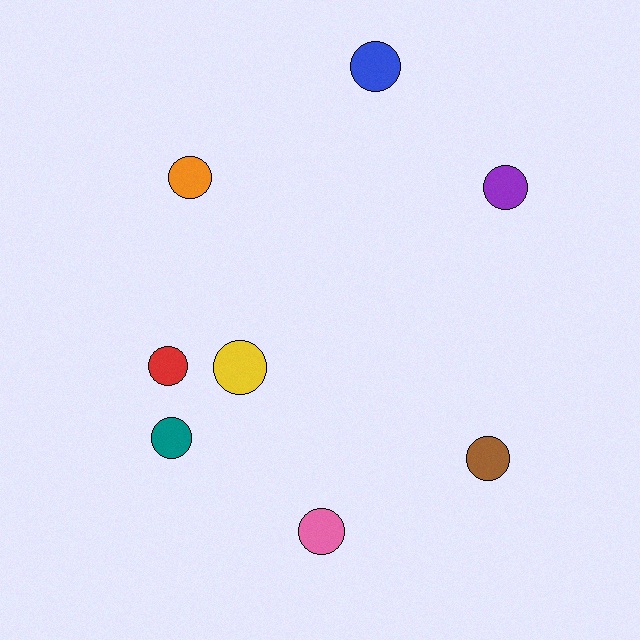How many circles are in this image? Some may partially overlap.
There are 8 circles.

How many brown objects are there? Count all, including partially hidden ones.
There is 1 brown object.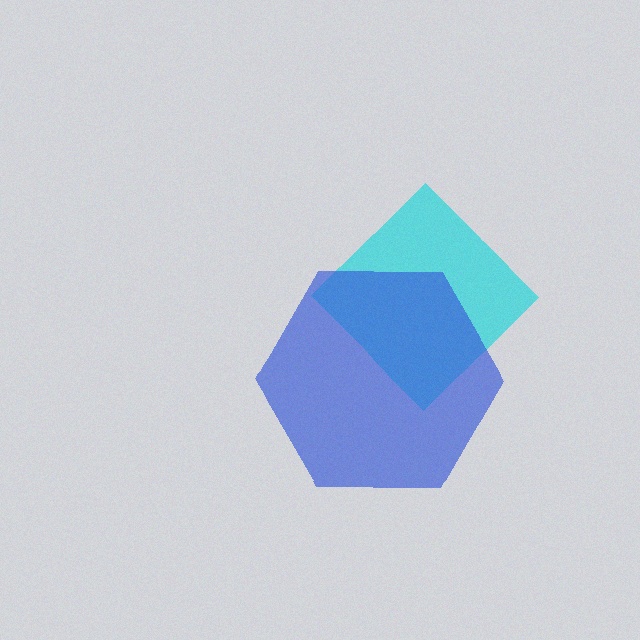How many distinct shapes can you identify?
There are 2 distinct shapes: a cyan diamond, a blue hexagon.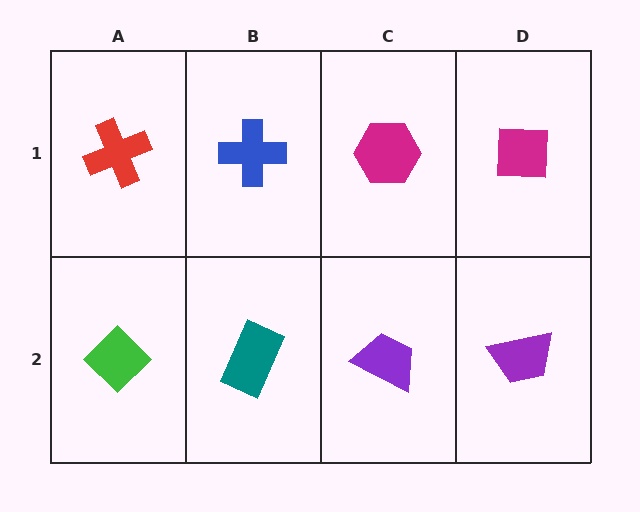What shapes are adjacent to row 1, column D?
A purple trapezoid (row 2, column D), a magenta hexagon (row 1, column C).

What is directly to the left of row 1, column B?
A red cross.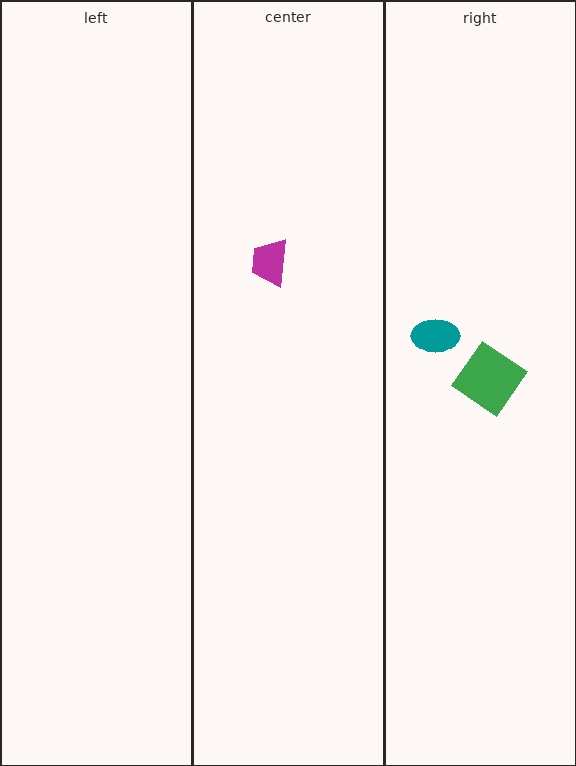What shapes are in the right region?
The teal ellipse, the green diamond.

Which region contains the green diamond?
The right region.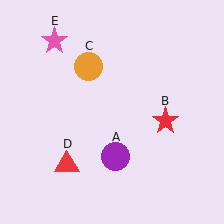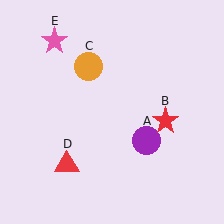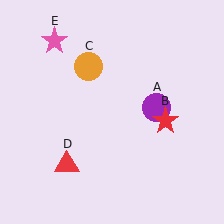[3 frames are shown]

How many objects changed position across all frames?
1 object changed position: purple circle (object A).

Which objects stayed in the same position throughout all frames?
Red star (object B) and orange circle (object C) and red triangle (object D) and pink star (object E) remained stationary.